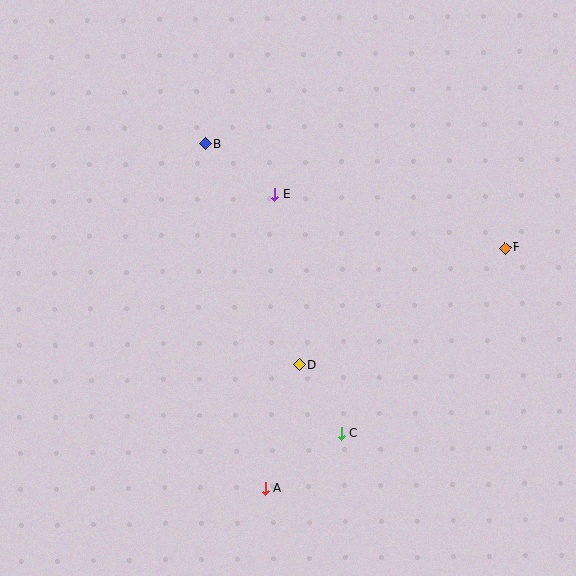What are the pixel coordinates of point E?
Point E is at (275, 195).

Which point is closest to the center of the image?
Point D at (299, 365) is closest to the center.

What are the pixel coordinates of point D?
Point D is at (299, 365).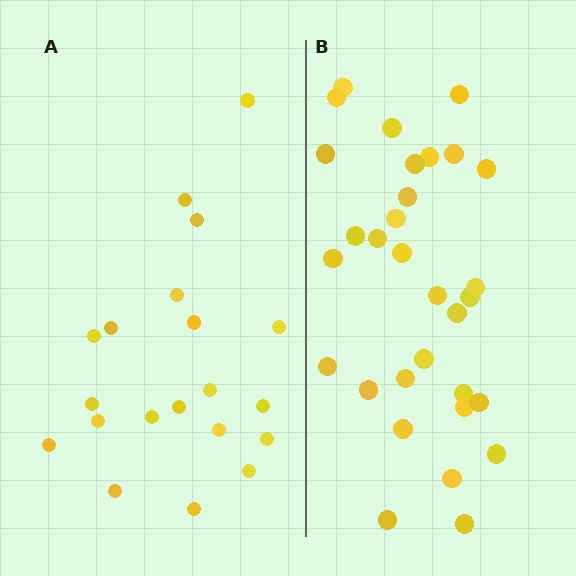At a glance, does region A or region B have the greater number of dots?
Region B (the right region) has more dots.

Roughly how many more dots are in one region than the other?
Region B has roughly 12 or so more dots than region A.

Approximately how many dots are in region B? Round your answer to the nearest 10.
About 30 dots. (The exact count is 31, which rounds to 30.)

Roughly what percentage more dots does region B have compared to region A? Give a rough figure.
About 55% more.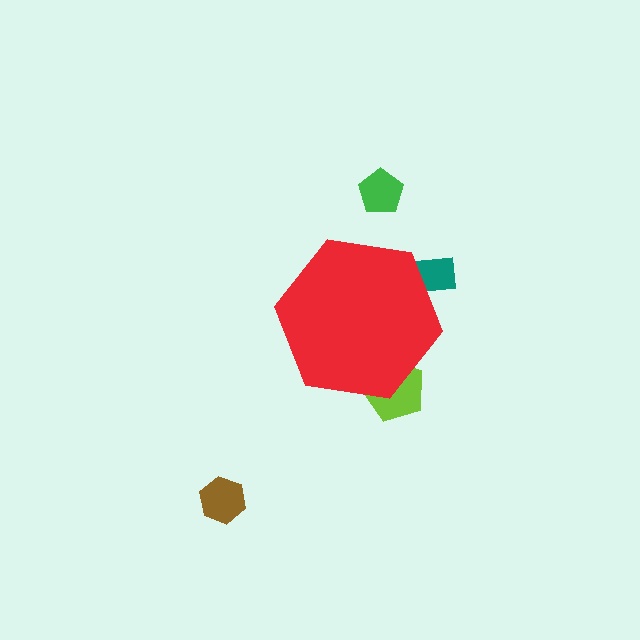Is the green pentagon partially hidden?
No, the green pentagon is fully visible.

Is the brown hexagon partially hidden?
No, the brown hexagon is fully visible.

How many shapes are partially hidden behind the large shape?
2 shapes are partially hidden.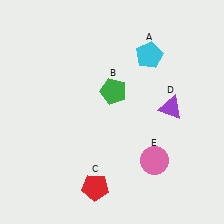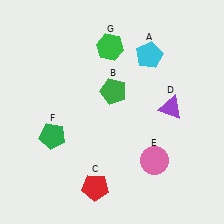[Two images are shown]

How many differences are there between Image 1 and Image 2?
There are 2 differences between the two images.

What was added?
A green pentagon (F), a green hexagon (G) were added in Image 2.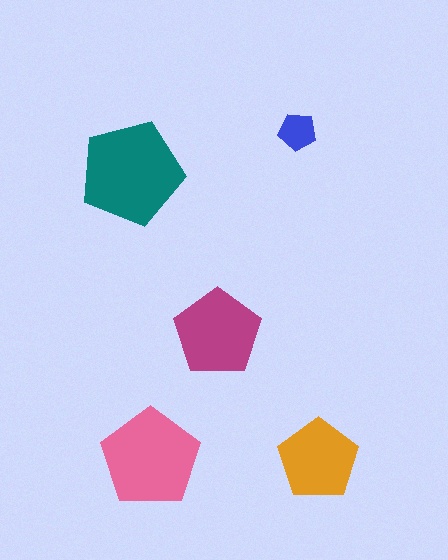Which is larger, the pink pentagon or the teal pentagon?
The teal one.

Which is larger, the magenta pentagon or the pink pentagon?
The pink one.